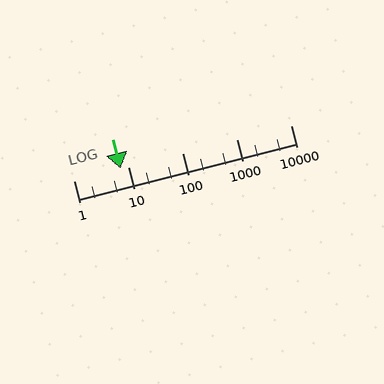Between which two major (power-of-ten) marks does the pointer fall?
The pointer is between 1 and 10.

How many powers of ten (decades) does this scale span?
The scale spans 4 decades, from 1 to 10000.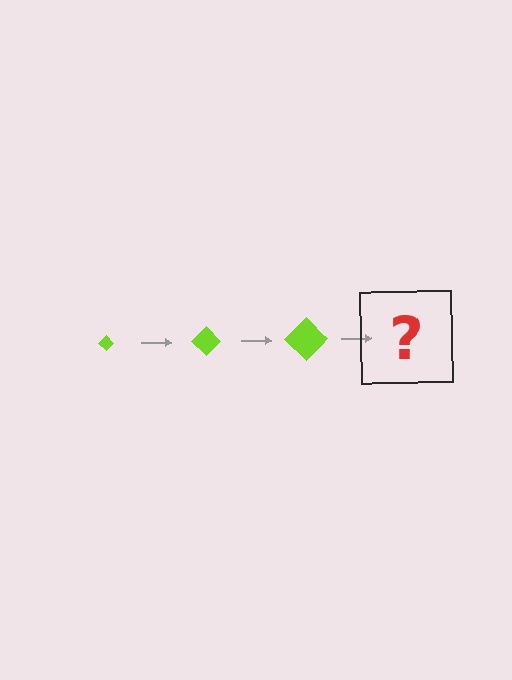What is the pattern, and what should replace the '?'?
The pattern is that the diamond gets progressively larger each step. The '?' should be a lime diamond, larger than the previous one.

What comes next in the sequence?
The next element should be a lime diamond, larger than the previous one.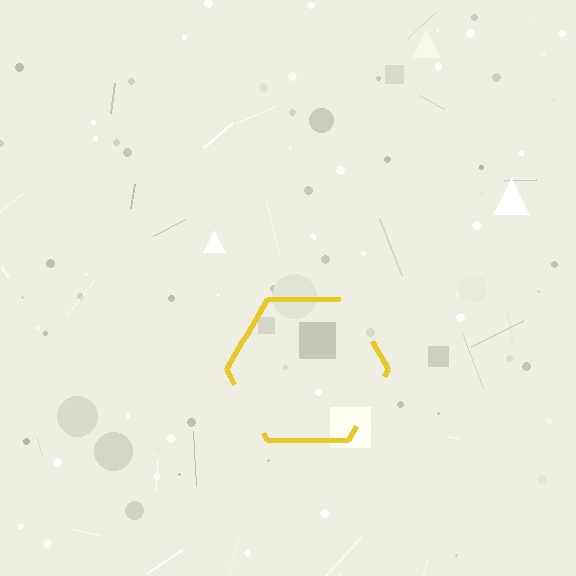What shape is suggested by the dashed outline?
The dashed outline suggests a hexagon.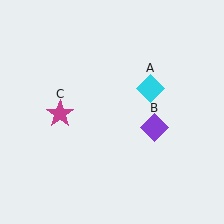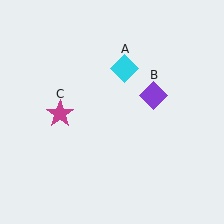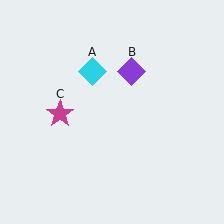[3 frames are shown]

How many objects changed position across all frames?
2 objects changed position: cyan diamond (object A), purple diamond (object B).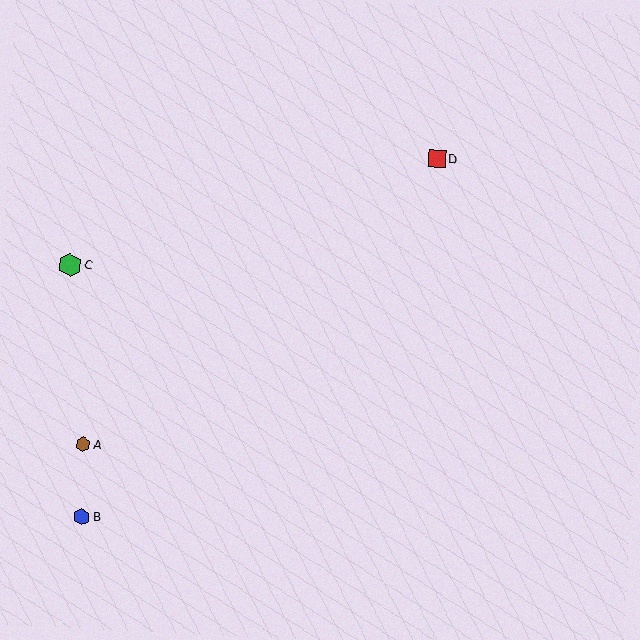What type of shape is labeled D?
Shape D is a red square.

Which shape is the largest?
The green hexagon (labeled C) is the largest.